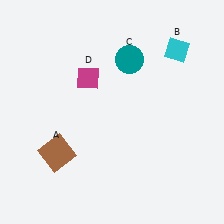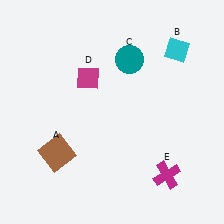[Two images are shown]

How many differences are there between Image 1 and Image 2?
There is 1 difference between the two images.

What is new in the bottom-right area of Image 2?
A magenta cross (E) was added in the bottom-right area of Image 2.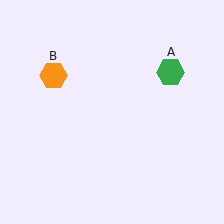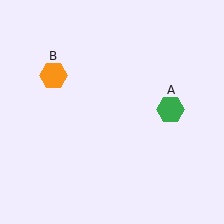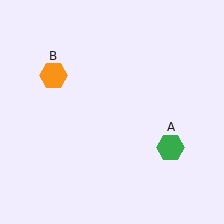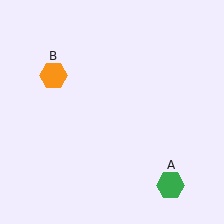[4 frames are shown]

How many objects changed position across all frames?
1 object changed position: green hexagon (object A).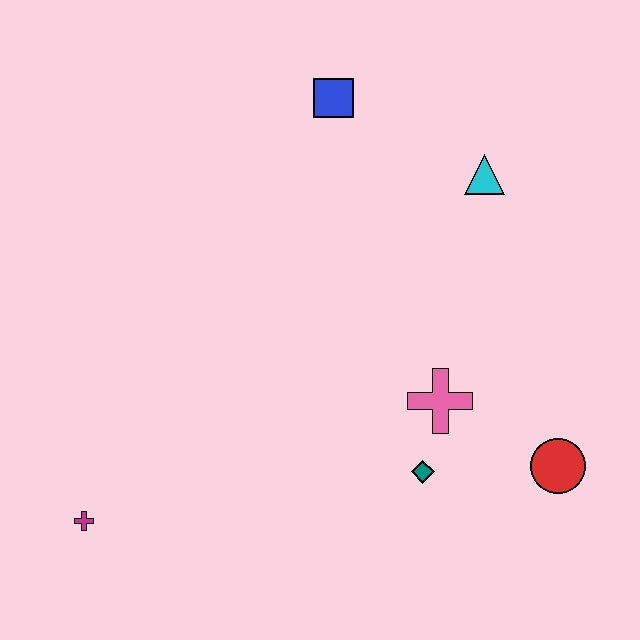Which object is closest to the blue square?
The cyan triangle is closest to the blue square.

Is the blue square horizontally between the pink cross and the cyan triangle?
No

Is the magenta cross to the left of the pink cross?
Yes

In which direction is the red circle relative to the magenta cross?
The red circle is to the right of the magenta cross.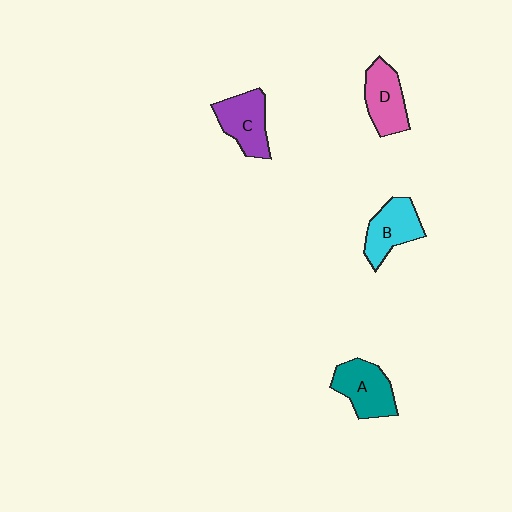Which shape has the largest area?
Shape A (teal).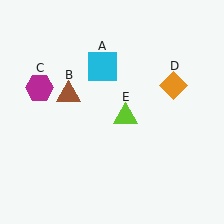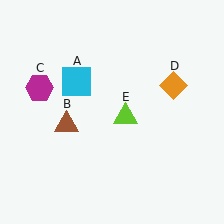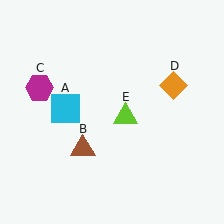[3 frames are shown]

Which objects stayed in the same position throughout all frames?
Magenta hexagon (object C) and orange diamond (object D) and lime triangle (object E) remained stationary.